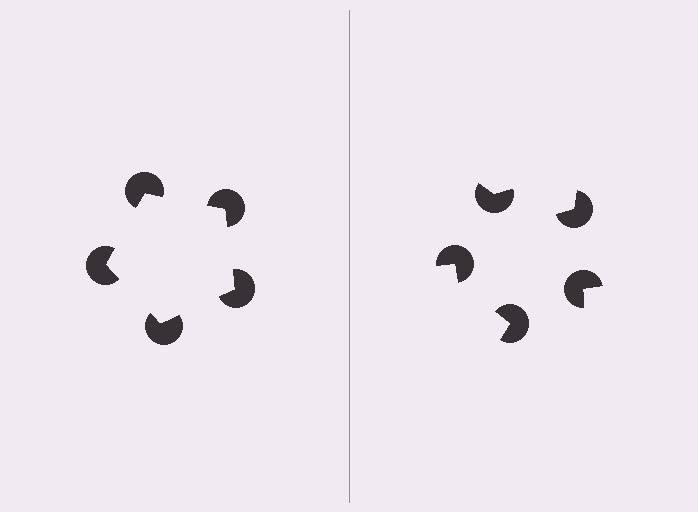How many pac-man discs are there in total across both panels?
10 — 5 on each side.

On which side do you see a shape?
An illusory pentagon appears on the left side. On the right side the wedge cuts are rotated, so no coherent shape forms.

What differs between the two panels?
The pac-man discs are positioned identically on both sides; only the wedge orientations differ. On the left they align to a pentagon; on the right they are misaligned.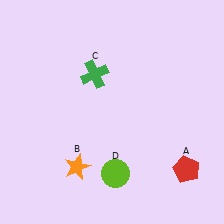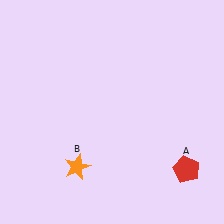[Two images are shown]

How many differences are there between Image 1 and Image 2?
There are 2 differences between the two images.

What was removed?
The green cross (C), the lime circle (D) were removed in Image 2.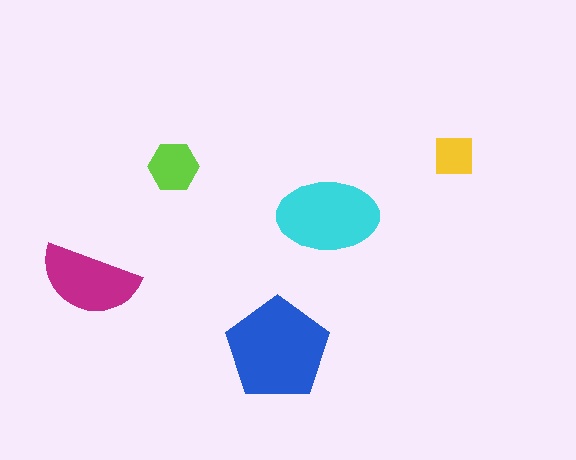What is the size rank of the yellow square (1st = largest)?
5th.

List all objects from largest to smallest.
The blue pentagon, the cyan ellipse, the magenta semicircle, the lime hexagon, the yellow square.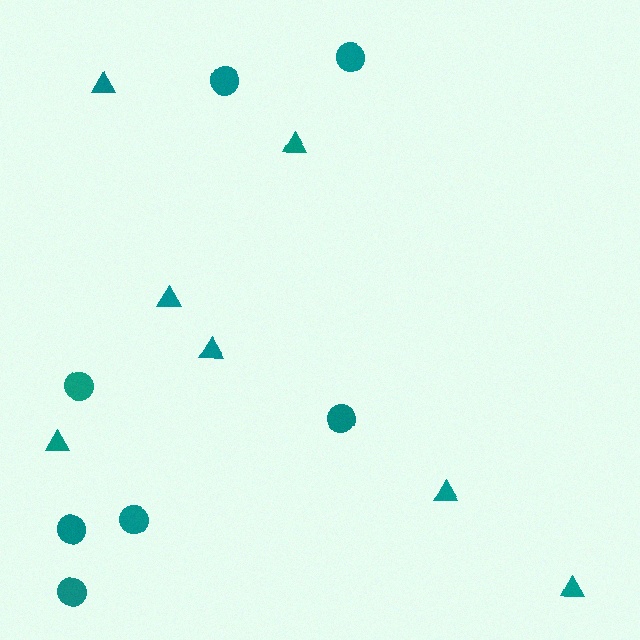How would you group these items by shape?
There are 2 groups: one group of triangles (7) and one group of circles (7).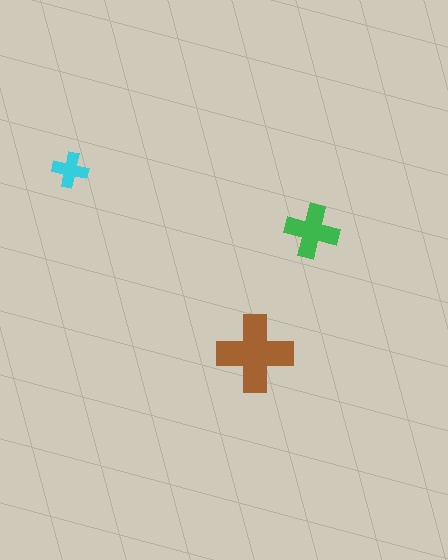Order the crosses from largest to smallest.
the brown one, the green one, the cyan one.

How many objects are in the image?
There are 3 objects in the image.